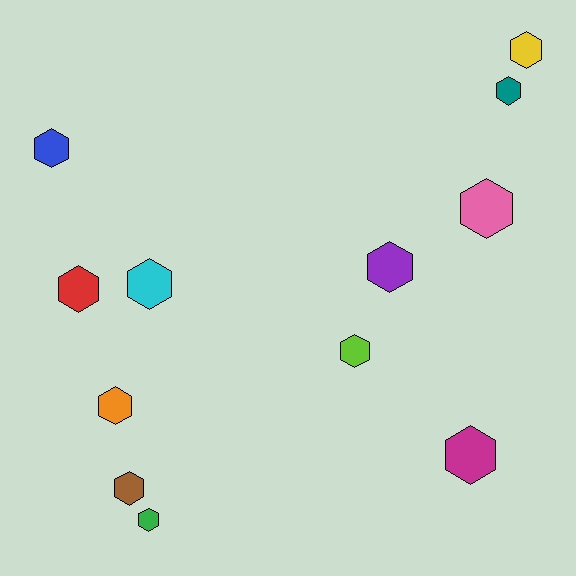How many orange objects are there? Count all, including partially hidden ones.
There is 1 orange object.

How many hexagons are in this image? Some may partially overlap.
There are 12 hexagons.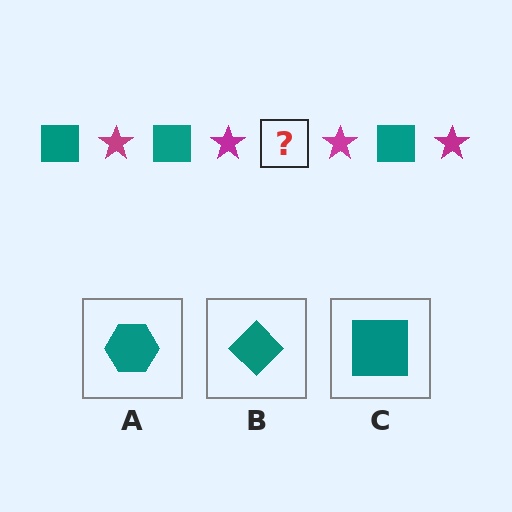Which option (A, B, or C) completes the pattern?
C.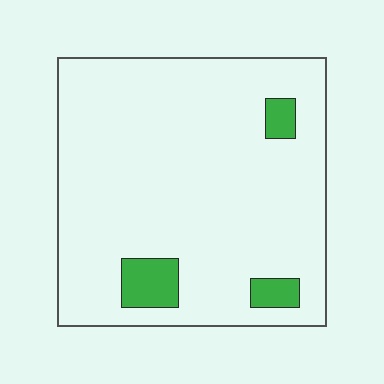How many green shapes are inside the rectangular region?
3.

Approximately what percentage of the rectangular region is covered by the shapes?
Approximately 10%.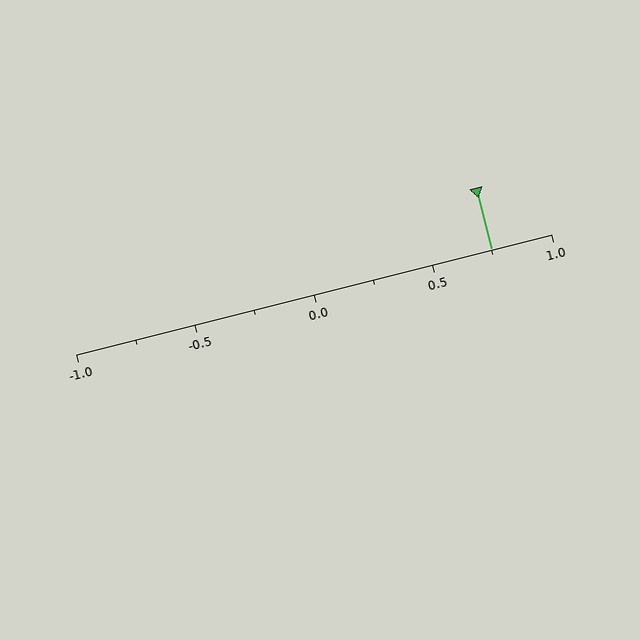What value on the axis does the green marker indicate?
The marker indicates approximately 0.75.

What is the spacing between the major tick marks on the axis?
The major ticks are spaced 0.5 apart.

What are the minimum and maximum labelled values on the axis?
The axis runs from -1.0 to 1.0.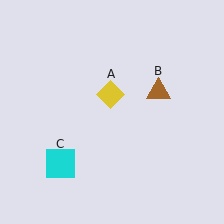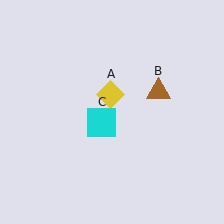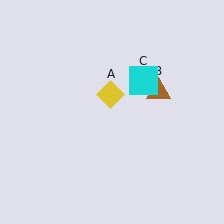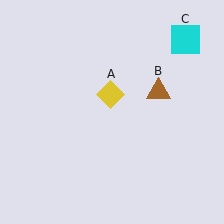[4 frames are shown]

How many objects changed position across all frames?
1 object changed position: cyan square (object C).